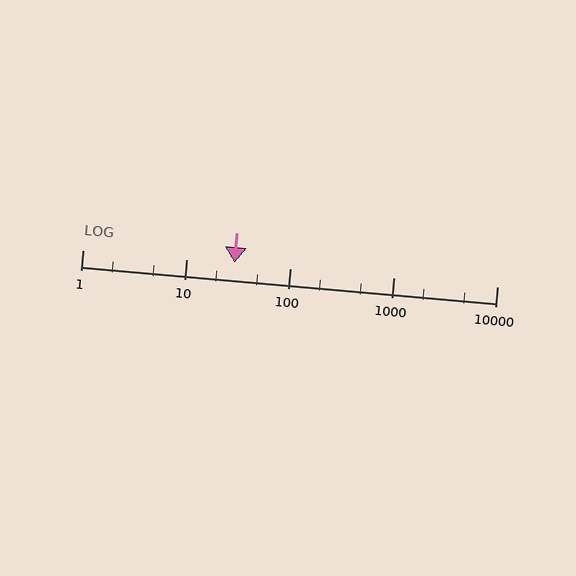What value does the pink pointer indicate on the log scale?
The pointer indicates approximately 29.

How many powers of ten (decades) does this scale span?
The scale spans 4 decades, from 1 to 10000.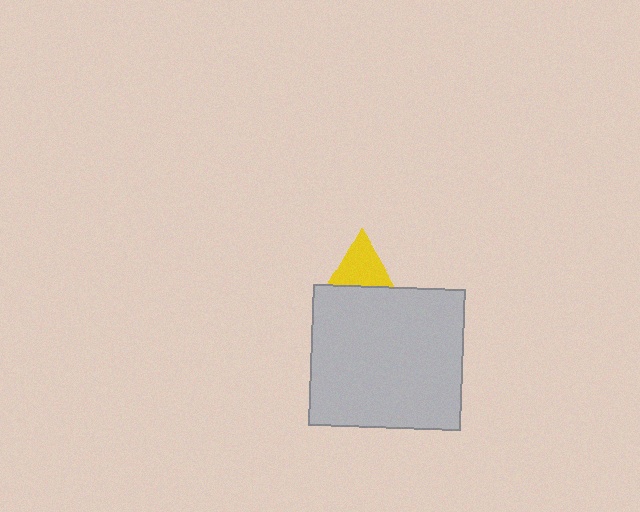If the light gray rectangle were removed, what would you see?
You would see the complete yellow triangle.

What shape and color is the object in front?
The object in front is a light gray rectangle.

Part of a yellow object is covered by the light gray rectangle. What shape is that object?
It is a triangle.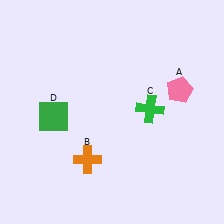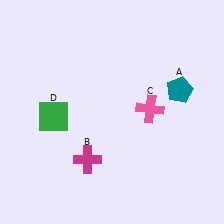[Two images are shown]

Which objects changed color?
A changed from pink to teal. B changed from orange to magenta. C changed from green to pink.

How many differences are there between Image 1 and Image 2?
There are 3 differences between the two images.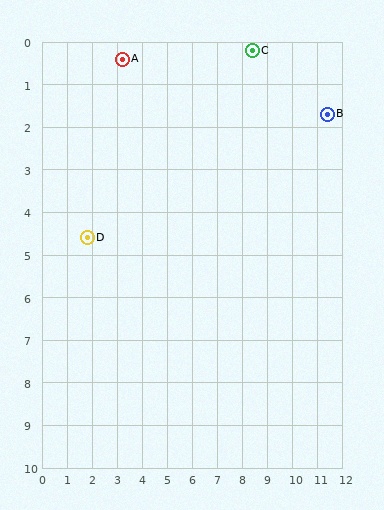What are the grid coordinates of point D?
Point D is at approximately (1.8, 4.6).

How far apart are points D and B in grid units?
Points D and B are about 10.0 grid units apart.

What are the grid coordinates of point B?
Point B is at approximately (11.4, 1.7).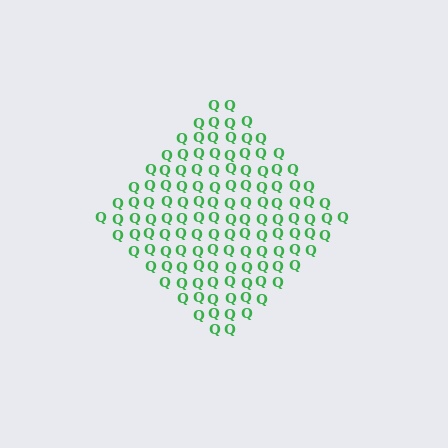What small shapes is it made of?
It is made of small letter Q's.